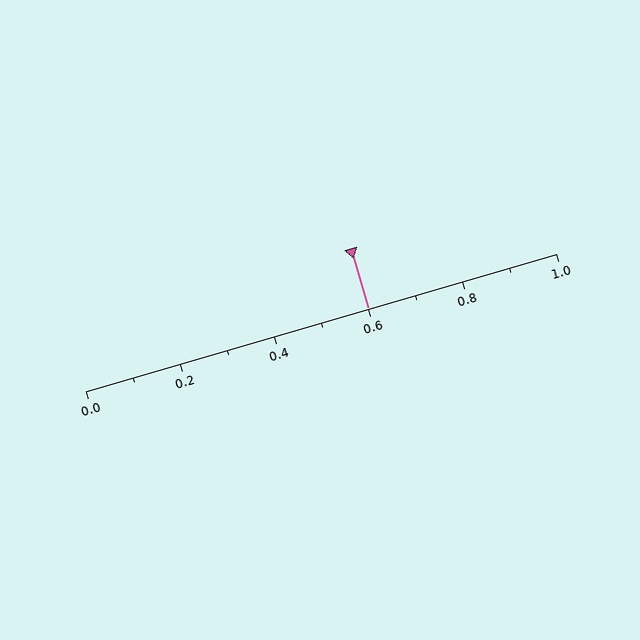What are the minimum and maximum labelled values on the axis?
The axis runs from 0.0 to 1.0.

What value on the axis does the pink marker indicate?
The marker indicates approximately 0.6.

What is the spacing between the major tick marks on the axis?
The major ticks are spaced 0.2 apart.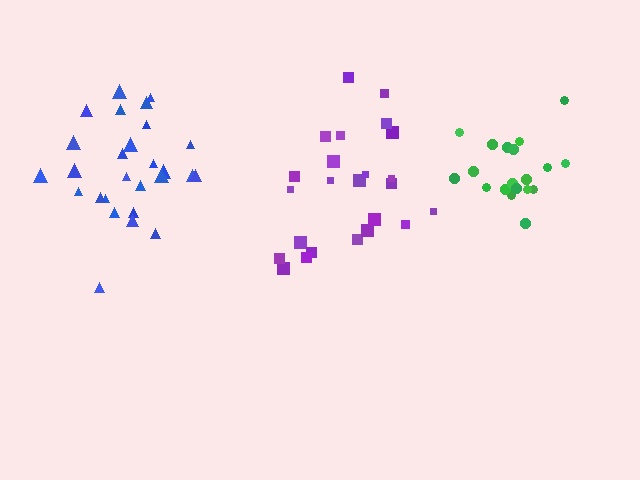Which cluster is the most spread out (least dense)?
Purple.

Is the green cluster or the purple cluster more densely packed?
Green.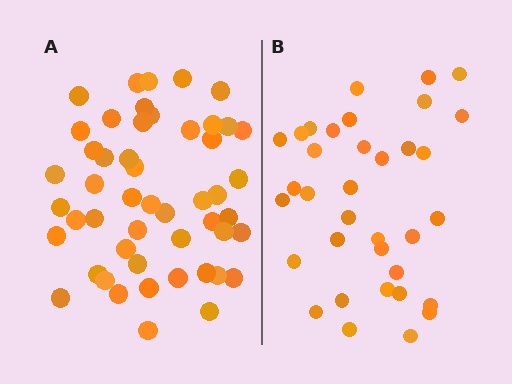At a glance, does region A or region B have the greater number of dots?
Region A (the left region) has more dots.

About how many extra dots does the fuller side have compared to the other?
Region A has approximately 15 more dots than region B.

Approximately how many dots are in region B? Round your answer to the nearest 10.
About 40 dots. (The exact count is 35, which rounds to 40.)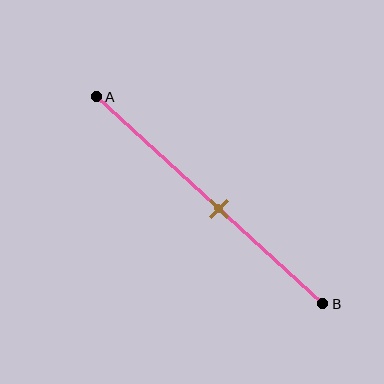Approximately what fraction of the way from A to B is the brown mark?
The brown mark is approximately 55% of the way from A to B.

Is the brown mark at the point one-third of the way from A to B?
No, the mark is at about 55% from A, not at the 33% one-third point.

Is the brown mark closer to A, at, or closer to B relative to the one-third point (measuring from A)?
The brown mark is closer to point B than the one-third point of segment AB.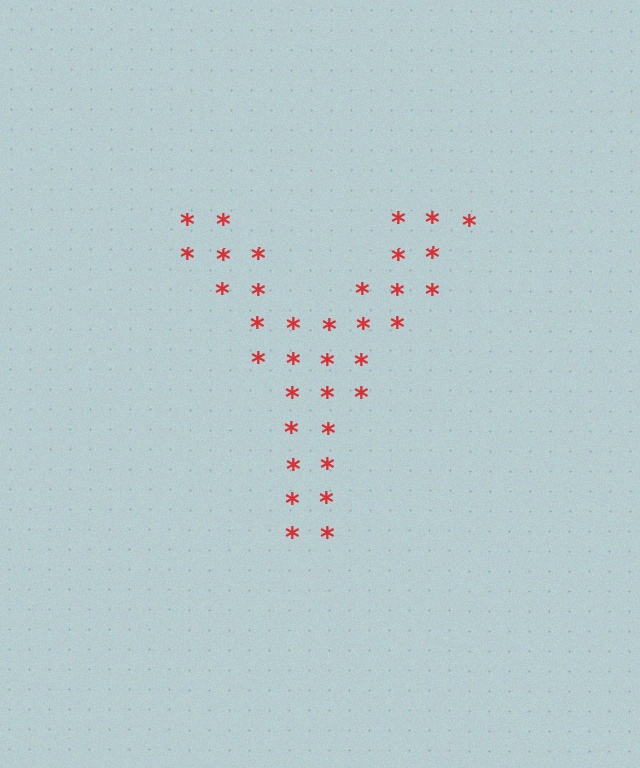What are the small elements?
The small elements are asterisks.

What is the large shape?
The large shape is the letter Y.